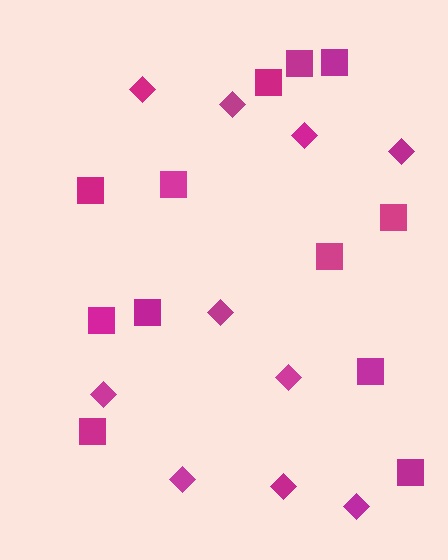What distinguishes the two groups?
There are 2 groups: one group of diamonds (10) and one group of squares (12).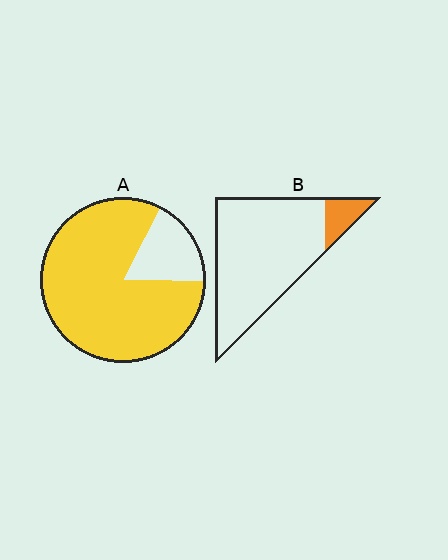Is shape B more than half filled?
No.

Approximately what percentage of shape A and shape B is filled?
A is approximately 80% and B is approximately 10%.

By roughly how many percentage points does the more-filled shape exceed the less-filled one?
By roughly 70 percentage points (A over B).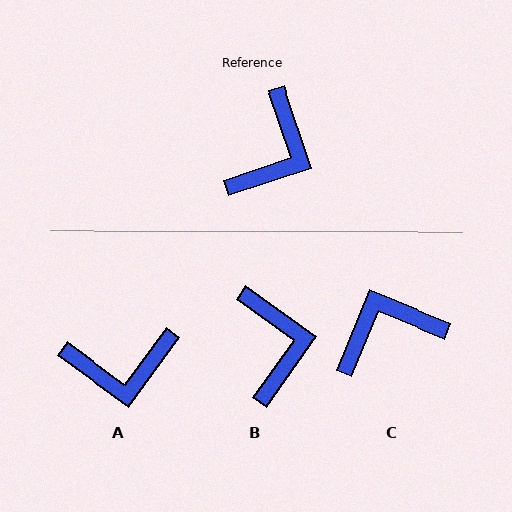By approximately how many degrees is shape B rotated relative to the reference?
Approximately 36 degrees counter-clockwise.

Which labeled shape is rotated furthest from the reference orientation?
C, about 139 degrees away.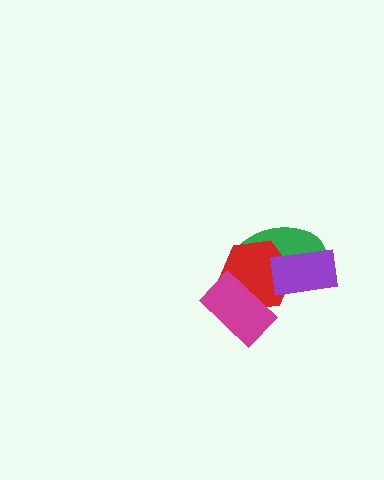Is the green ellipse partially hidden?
Yes, it is partially covered by another shape.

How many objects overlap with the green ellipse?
3 objects overlap with the green ellipse.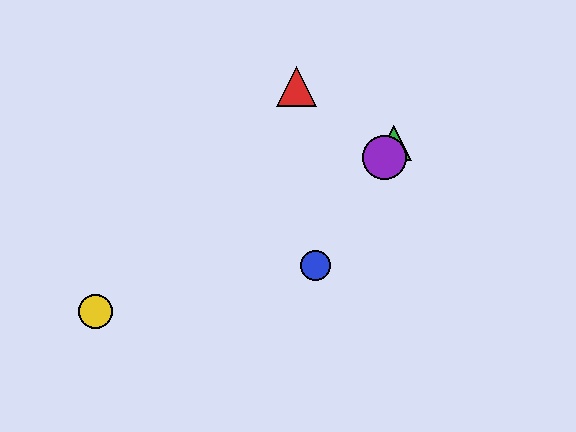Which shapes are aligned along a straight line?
The blue circle, the green triangle, the purple circle are aligned along a straight line.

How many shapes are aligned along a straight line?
3 shapes (the blue circle, the green triangle, the purple circle) are aligned along a straight line.